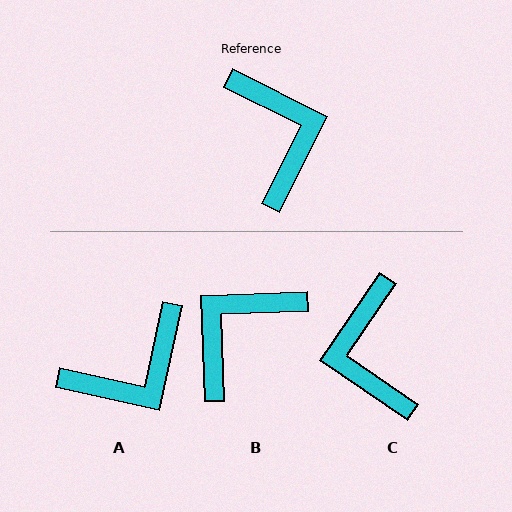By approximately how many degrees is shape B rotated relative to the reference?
Approximately 119 degrees counter-clockwise.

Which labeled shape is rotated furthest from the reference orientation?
C, about 172 degrees away.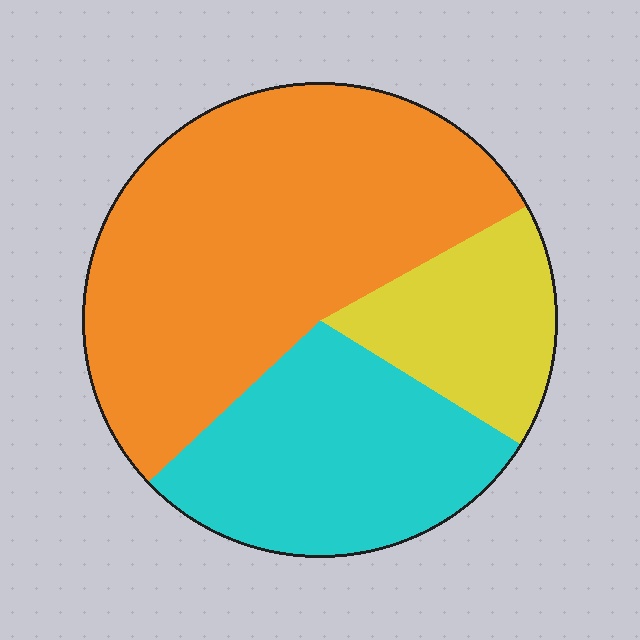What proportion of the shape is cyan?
Cyan covers about 30% of the shape.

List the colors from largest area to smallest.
From largest to smallest: orange, cyan, yellow.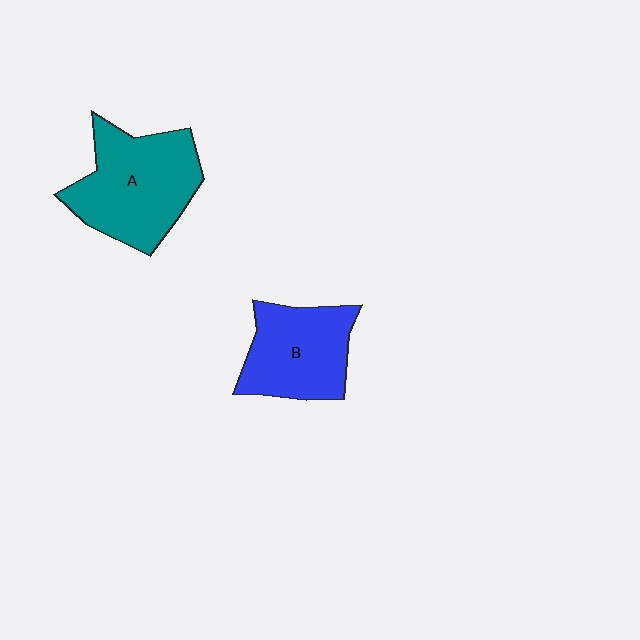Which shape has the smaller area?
Shape B (blue).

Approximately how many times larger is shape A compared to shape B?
Approximately 1.3 times.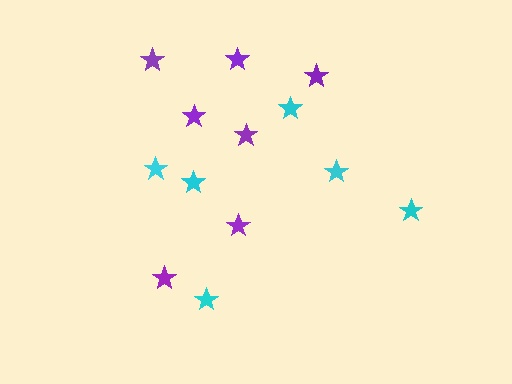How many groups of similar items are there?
There are 2 groups: one group of purple stars (7) and one group of cyan stars (6).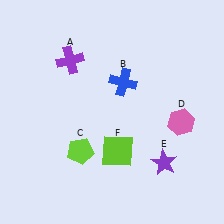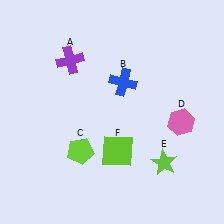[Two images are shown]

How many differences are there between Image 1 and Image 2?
There is 1 difference between the two images.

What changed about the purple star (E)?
In Image 1, E is purple. In Image 2, it changed to lime.